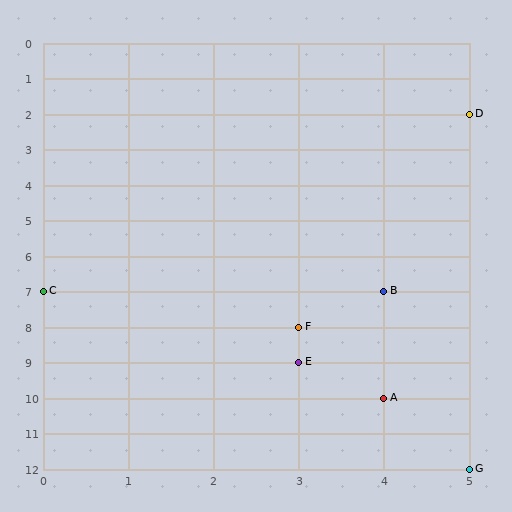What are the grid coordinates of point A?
Point A is at grid coordinates (4, 10).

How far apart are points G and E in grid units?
Points G and E are 2 columns and 3 rows apart (about 3.6 grid units diagonally).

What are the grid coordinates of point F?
Point F is at grid coordinates (3, 8).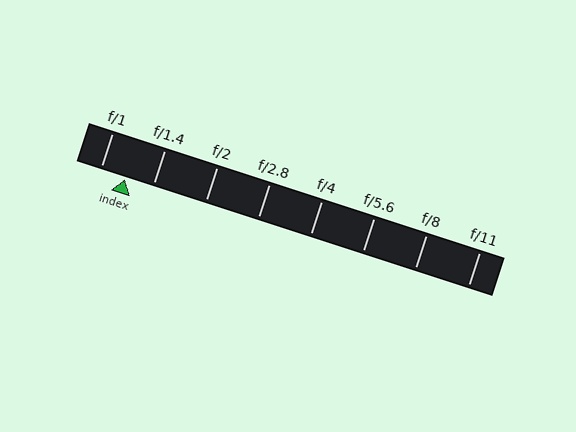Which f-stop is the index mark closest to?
The index mark is closest to f/1.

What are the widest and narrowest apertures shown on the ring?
The widest aperture shown is f/1 and the narrowest is f/11.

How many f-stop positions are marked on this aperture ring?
There are 8 f-stop positions marked.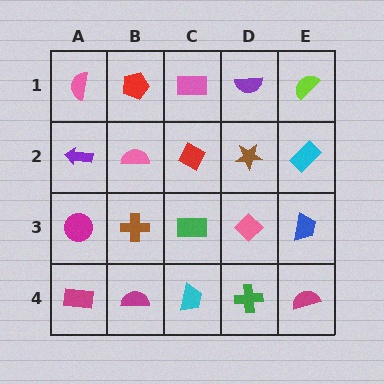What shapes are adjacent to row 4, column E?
A blue trapezoid (row 3, column E), a green cross (row 4, column D).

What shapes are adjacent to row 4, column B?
A brown cross (row 3, column B), a magenta rectangle (row 4, column A), a cyan trapezoid (row 4, column C).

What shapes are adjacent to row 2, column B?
A red pentagon (row 1, column B), a brown cross (row 3, column B), a purple arrow (row 2, column A), a red diamond (row 2, column C).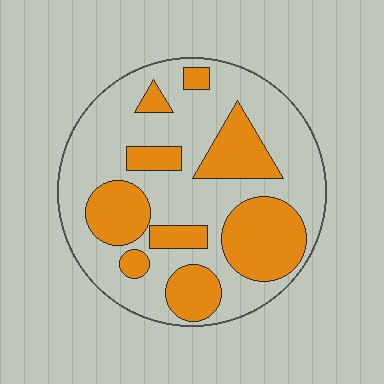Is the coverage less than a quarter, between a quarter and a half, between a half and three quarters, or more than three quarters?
Between a quarter and a half.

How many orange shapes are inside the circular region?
9.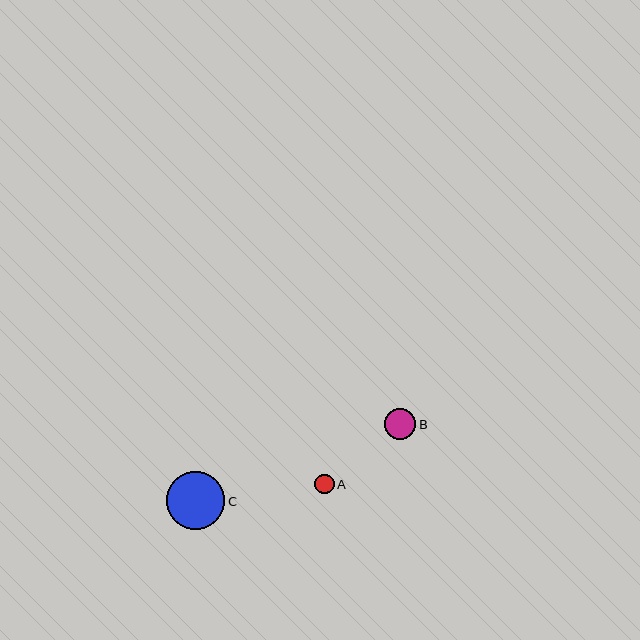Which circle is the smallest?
Circle A is the smallest with a size of approximately 19 pixels.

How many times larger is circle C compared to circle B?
Circle C is approximately 1.9 times the size of circle B.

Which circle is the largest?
Circle C is the largest with a size of approximately 58 pixels.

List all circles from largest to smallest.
From largest to smallest: C, B, A.